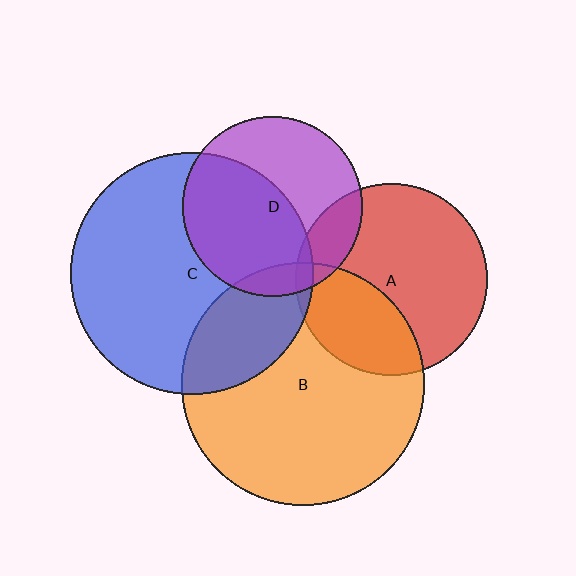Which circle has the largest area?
Circle B (orange).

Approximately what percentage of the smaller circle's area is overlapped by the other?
Approximately 35%.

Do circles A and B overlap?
Yes.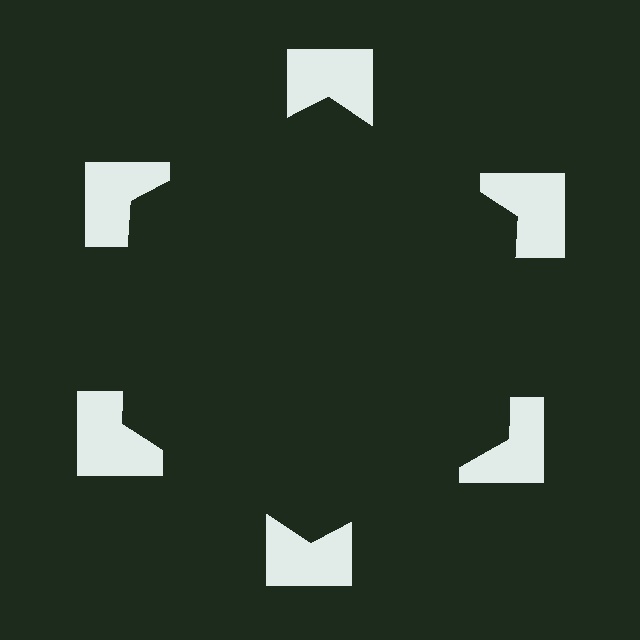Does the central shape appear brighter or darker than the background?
It typically appears slightly darker than the background, even though no actual brightness change is drawn.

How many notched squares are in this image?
There are 6 — one at each vertex of the illusory hexagon.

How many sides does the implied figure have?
6 sides.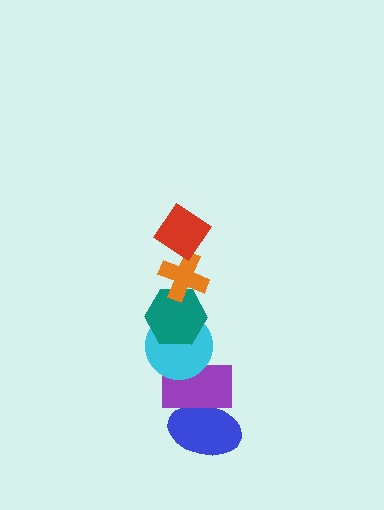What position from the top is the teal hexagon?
The teal hexagon is 3rd from the top.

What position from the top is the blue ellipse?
The blue ellipse is 6th from the top.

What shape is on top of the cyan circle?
The teal hexagon is on top of the cyan circle.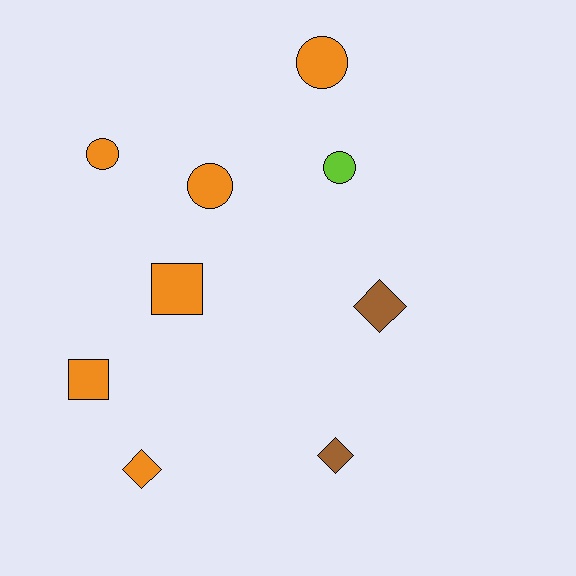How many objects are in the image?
There are 9 objects.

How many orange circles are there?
There are 3 orange circles.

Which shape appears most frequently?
Circle, with 4 objects.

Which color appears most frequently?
Orange, with 6 objects.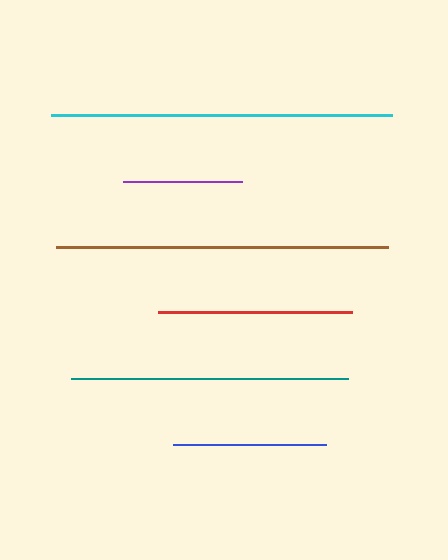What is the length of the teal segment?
The teal segment is approximately 277 pixels long.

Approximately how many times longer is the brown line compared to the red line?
The brown line is approximately 1.7 times the length of the red line.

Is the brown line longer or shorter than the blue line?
The brown line is longer than the blue line.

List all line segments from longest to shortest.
From longest to shortest: cyan, brown, teal, red, blue, purple.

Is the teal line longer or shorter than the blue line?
The teal line is longer than the blue line.